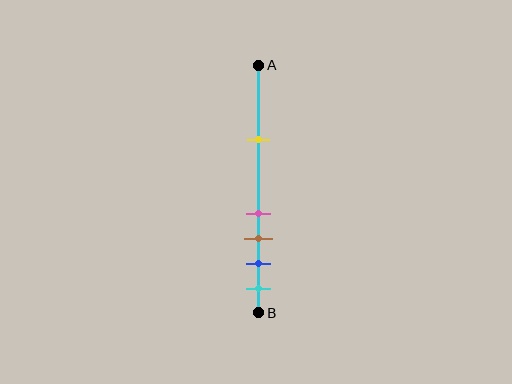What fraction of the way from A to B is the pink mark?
The pink mark is approximately 60% (0.6) of the way from A to B.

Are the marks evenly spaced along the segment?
No, the marks are not evenly spaced.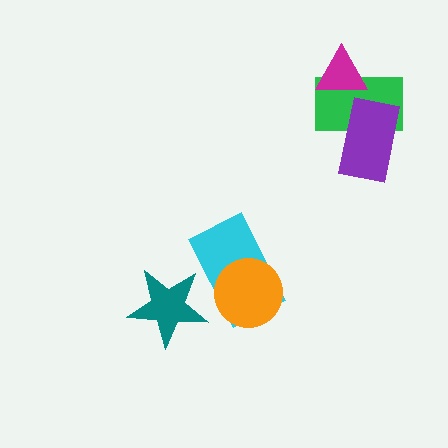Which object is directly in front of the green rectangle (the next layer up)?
The magenta triangle is directly in front of the green rectangle.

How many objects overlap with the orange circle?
1 object overlaps with the orange circle.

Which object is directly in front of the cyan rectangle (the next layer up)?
The teal star is directly in front of the cyan rectangle.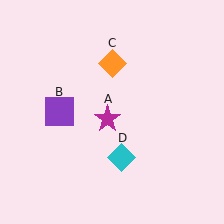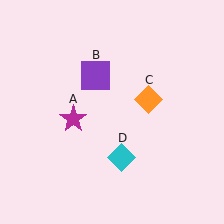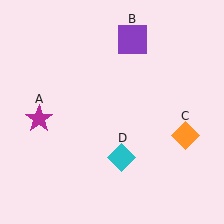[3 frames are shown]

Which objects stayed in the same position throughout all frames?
Cyan diamond (object D) remained stationary.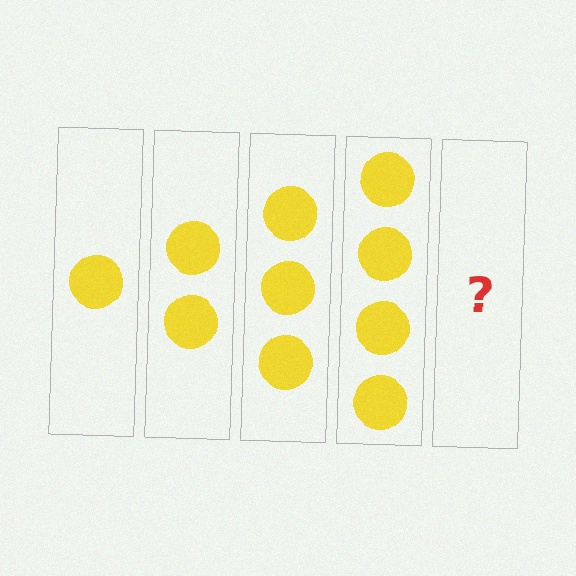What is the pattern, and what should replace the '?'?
The pattern is that each step adds one more circle. The '?' should be 5 circles.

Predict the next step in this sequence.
The next step is 5 circles.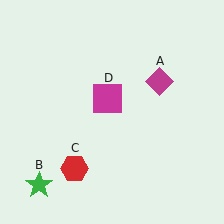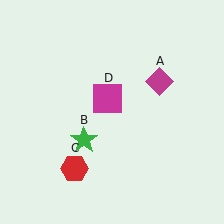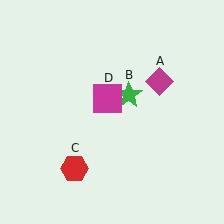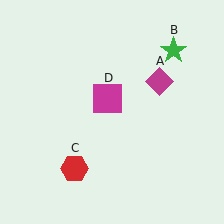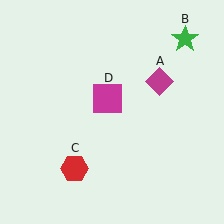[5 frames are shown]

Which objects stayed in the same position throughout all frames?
Magenta diamond (object A) and red hexagon (object C) and magenta square (object D) remained stationary.